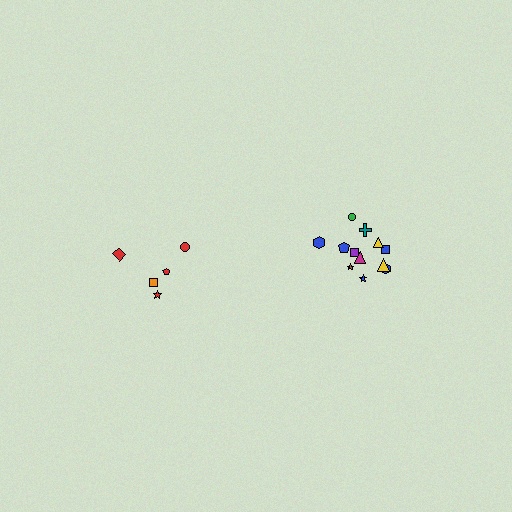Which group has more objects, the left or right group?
The right group.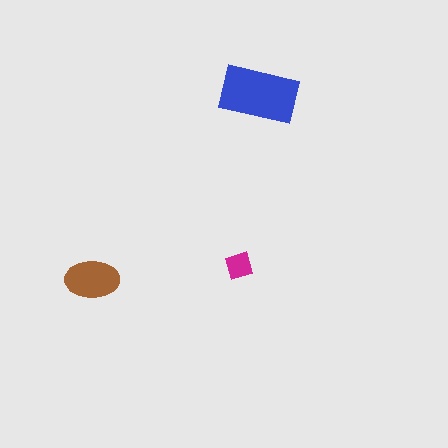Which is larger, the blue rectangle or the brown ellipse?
The blue rectangle.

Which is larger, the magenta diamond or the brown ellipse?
The brown ellipse.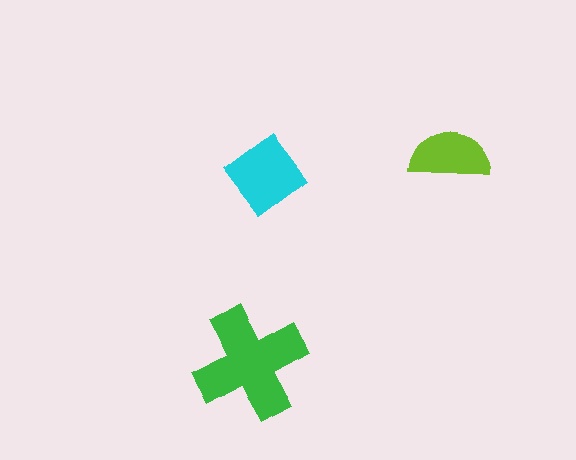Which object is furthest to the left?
The green cross is leftmost.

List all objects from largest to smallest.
The green cross, the cyan diamond, the lime semicircle.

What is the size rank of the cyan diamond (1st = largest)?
2nd.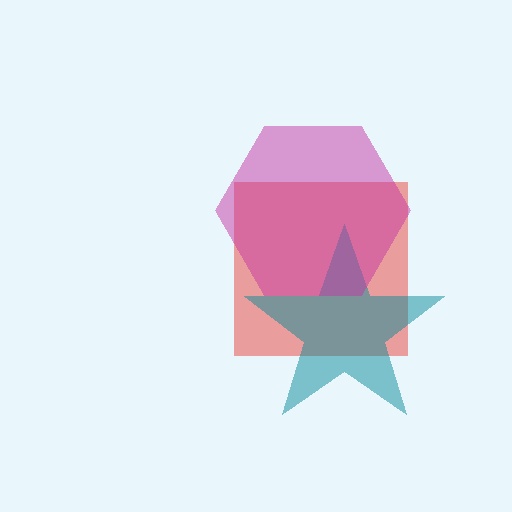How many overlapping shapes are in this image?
There are 3 overlapping shapes in the image.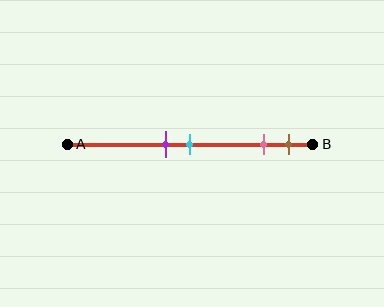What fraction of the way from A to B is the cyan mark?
The cyan mark is approximately 50% (0.5) of the way from A to B.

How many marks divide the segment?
There are 4 marks dividing the segment.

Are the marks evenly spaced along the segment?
No, the marks are not evenly spaced.